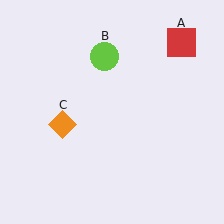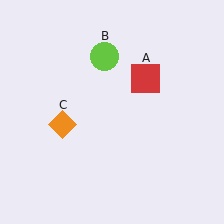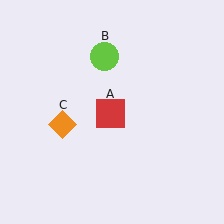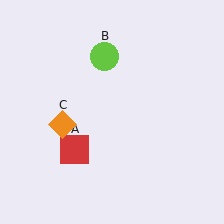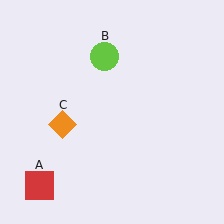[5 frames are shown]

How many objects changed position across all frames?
1 object changed position: red square (object A).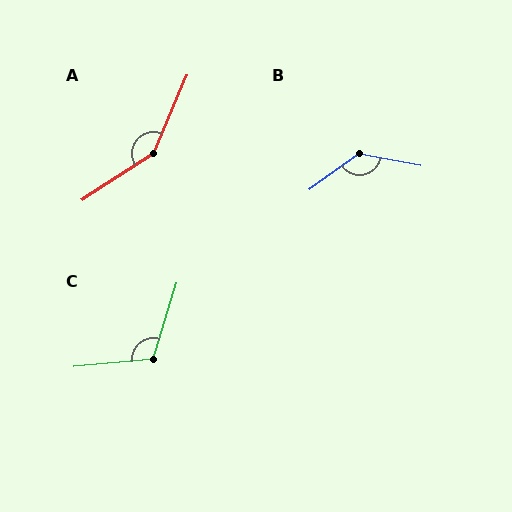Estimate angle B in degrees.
Approximately 134 degrees.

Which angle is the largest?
A, at approximately 146 degrees.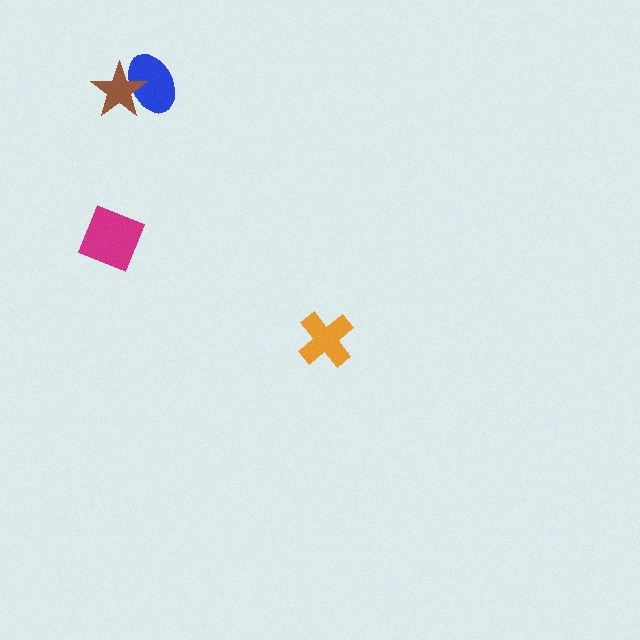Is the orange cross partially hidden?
No, no other shape covers it.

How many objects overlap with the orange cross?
0 objects overlap with the orange cross.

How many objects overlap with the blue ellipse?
1 object overlaps with the blue ellipse.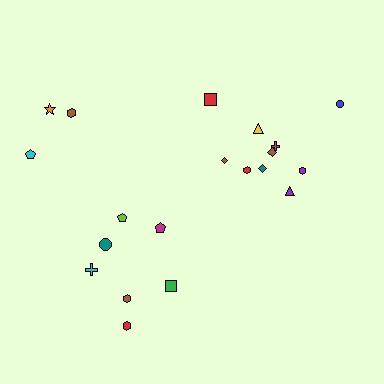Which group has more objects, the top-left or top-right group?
The top-right group.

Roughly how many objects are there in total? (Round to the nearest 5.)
Roughly 20 objects in total.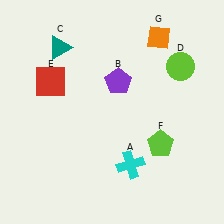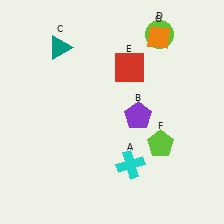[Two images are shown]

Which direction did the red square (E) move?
The red square (E) moved right.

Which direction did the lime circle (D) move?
The lime circle (D) moved up.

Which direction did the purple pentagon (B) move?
The purple pentagon (B) moved down.